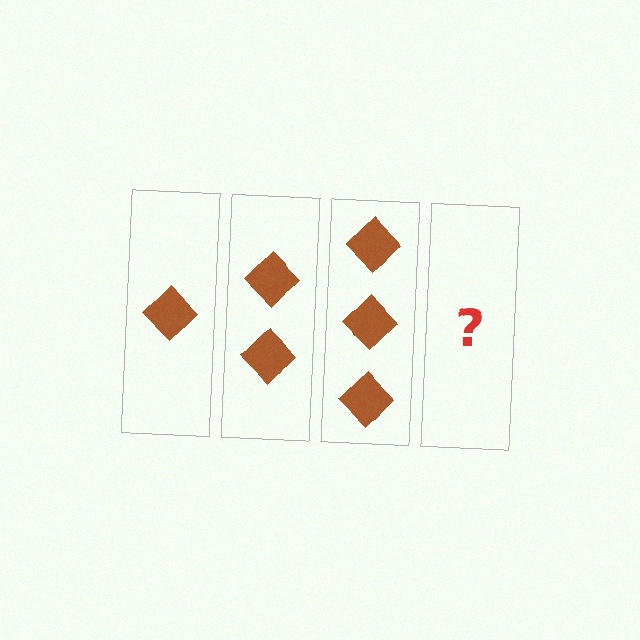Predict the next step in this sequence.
The next step is 4 diamonds.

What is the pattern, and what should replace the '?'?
The pattern is that each step adds one more diamond. The '?' should be 4 diamonds.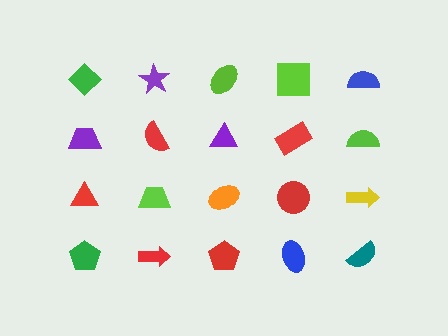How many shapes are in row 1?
5 shapes.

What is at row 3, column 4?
A red circle.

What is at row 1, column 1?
A green diamond.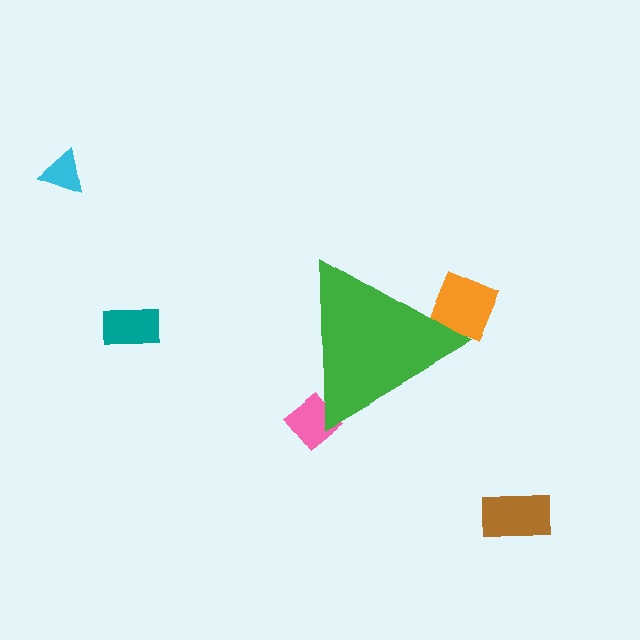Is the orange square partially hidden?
Yes, the orange square is partially hidden behind the green triangle.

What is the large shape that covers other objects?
A green triangle.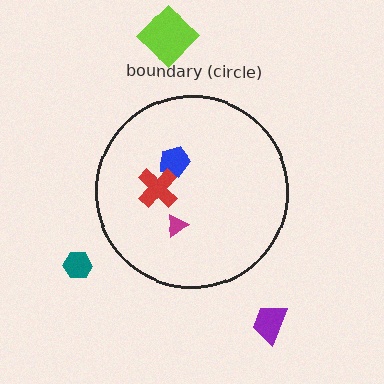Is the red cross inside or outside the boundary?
Inside.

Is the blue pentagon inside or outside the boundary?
Inside.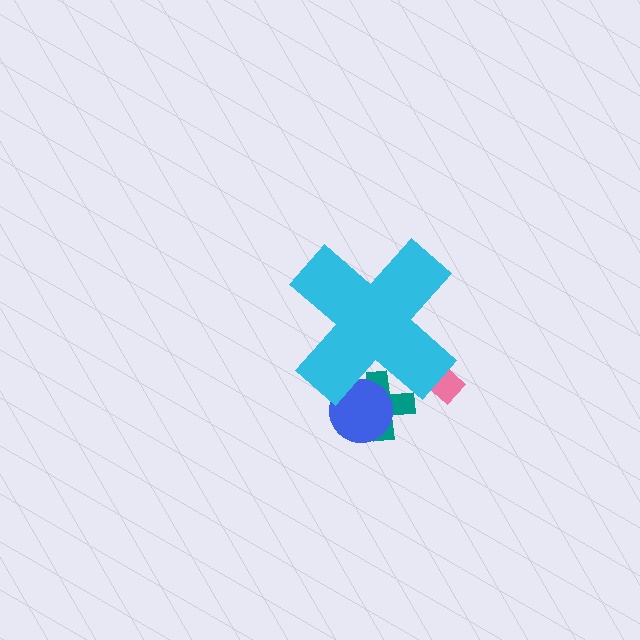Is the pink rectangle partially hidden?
Yes, the pink rectangle is partially hidden behind the cyan cross.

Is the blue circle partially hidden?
Yes, the blue circle is partially hidden behind the cyan cross.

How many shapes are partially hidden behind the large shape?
4 shapes are partially hidden.